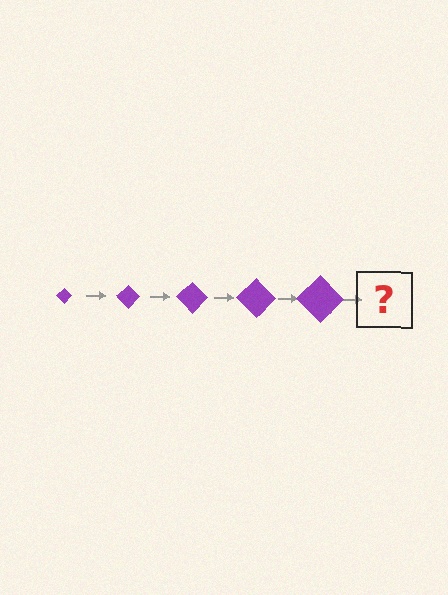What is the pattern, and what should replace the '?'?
The pattern is that the diamond gets progressively larger each step. The '?' should be a purple diamond, larger than the previous one.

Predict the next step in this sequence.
The next step is a purple diamond, larger than the previous one.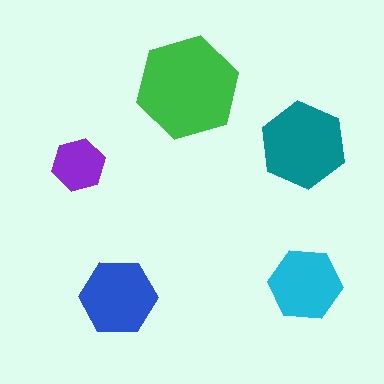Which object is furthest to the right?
The cyan hexagon is rightmost.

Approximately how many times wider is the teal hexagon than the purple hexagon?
About 1.5 times wider.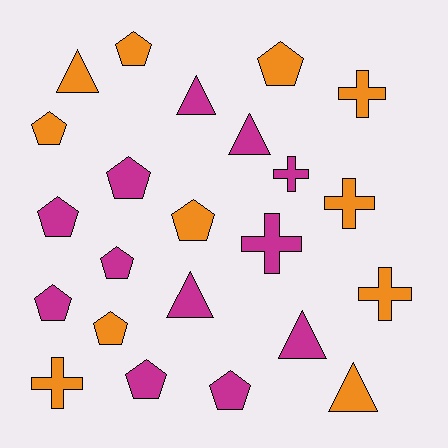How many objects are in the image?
There are 23 objects.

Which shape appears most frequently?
Pentagon, with 11 objects.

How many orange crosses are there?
There are 4 orange crosses.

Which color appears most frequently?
Magenta, with 12 objects.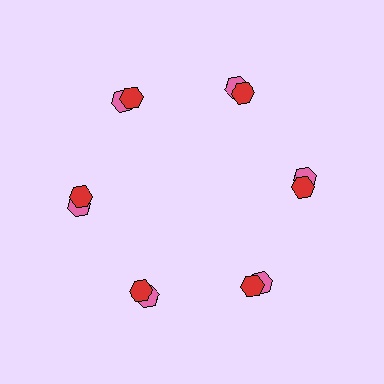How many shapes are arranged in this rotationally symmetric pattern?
There are 12 shapes, arranged in 6 groups of 2.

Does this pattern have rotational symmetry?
Yes, this pattern has 6-fold rotational symmetry. It looks the same after rotating 60 degrees around the center.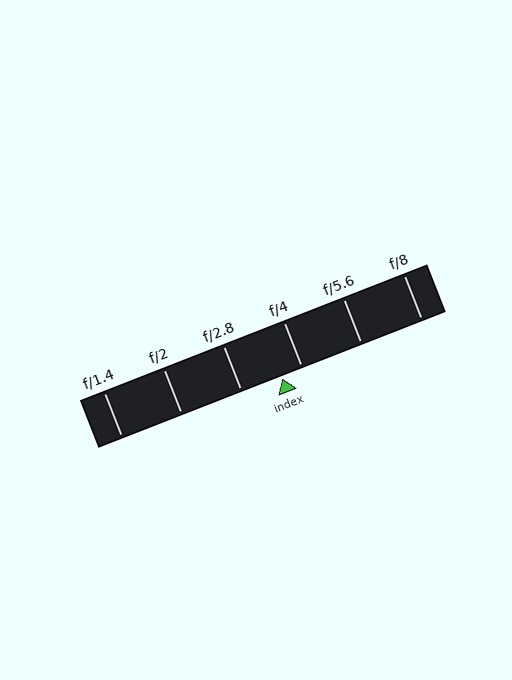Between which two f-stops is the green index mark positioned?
The index mark is between f/2.8 and f/4.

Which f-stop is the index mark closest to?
The index mark is closest to f/4.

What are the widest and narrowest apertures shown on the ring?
The widest aperture shown is f/1.4 and the narrowest is f/8.